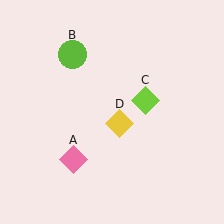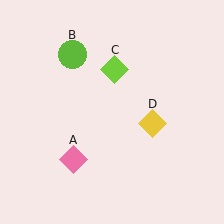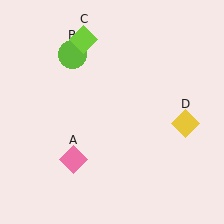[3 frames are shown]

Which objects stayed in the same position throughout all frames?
Pink diamond (object A) and lime circle (object B) remained stationary.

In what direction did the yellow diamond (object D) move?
The yellow diamond (object D) moved right.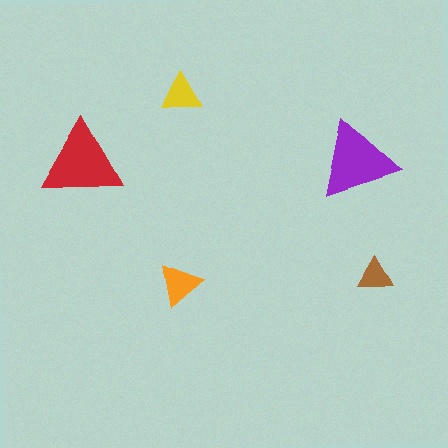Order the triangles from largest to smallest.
the red one, the purple one, the orange one, the yellow one, the brown one.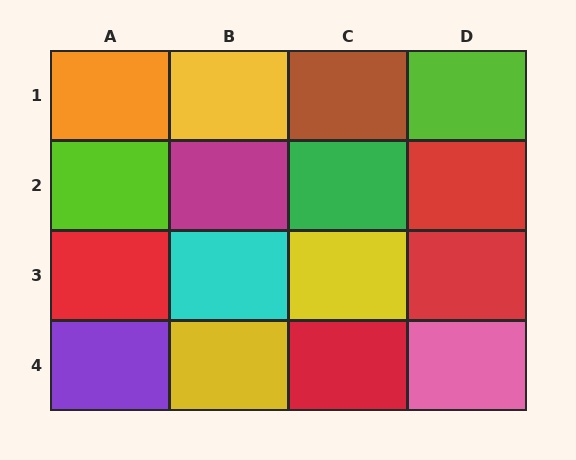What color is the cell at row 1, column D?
Lime.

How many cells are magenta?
1 cell is magenta.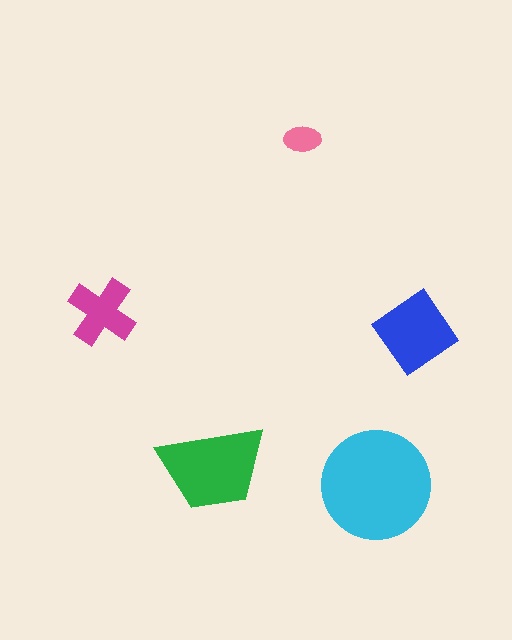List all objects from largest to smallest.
The cyan circle, the green trapezoid, the blue diamond, the magenta cross, the pink ellipse.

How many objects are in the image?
There are 5 objects in the image.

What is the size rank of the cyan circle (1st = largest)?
1st.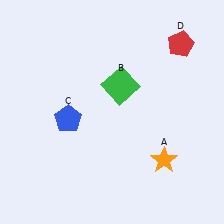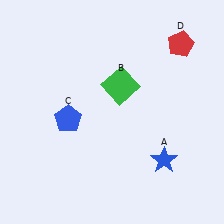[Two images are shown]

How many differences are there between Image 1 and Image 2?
There is 1 difference between the two images.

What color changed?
The star (A) changed from orange in Image 1 to blue in Image 2.